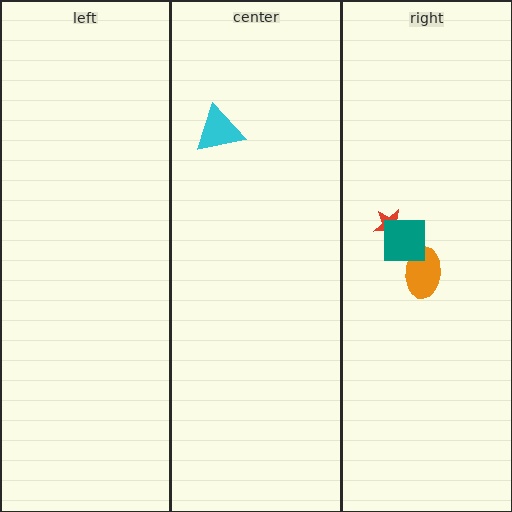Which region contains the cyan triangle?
The center region.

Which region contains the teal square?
The right region.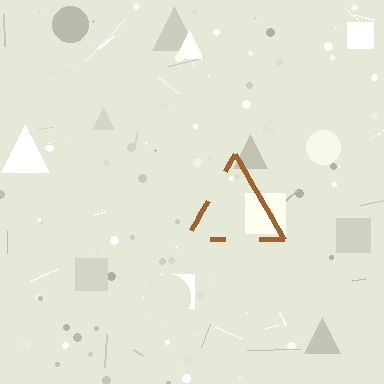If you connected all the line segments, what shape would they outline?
They would outline a triangle.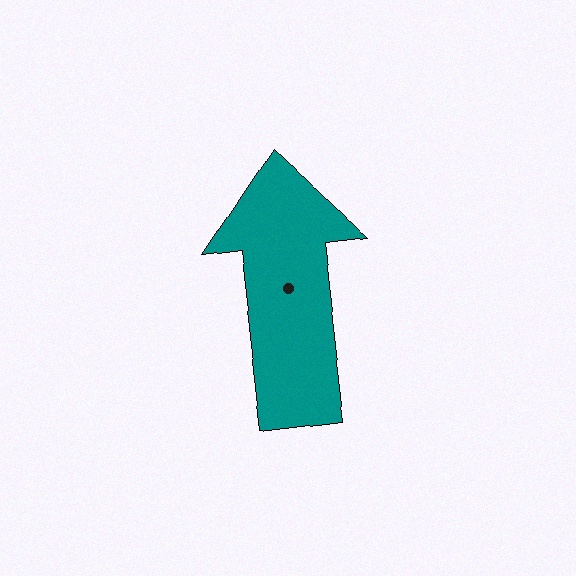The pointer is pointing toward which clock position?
Roughly 12 o'clock.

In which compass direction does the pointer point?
North.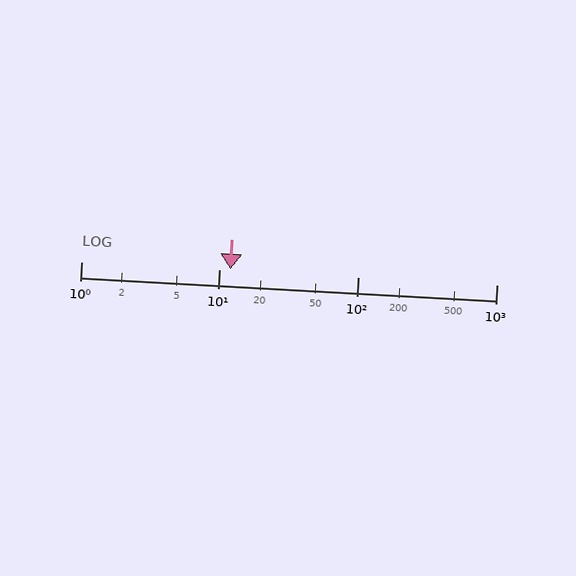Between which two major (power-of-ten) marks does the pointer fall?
The pointer is between 10 and 100.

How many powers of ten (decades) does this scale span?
The scale spans 3 decades, from 1 to 1000.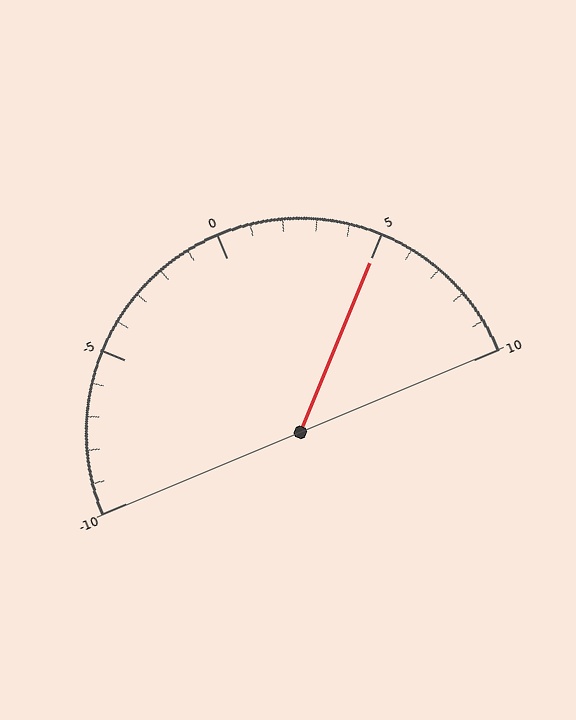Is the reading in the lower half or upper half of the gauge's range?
The reading is in the upper half of the range (-10 to 10).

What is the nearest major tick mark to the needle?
The nearest major tick mark is 5.